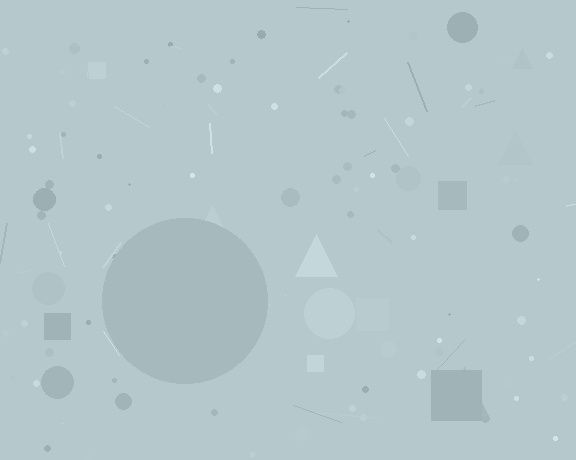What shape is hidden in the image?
A circle is hidden in the image.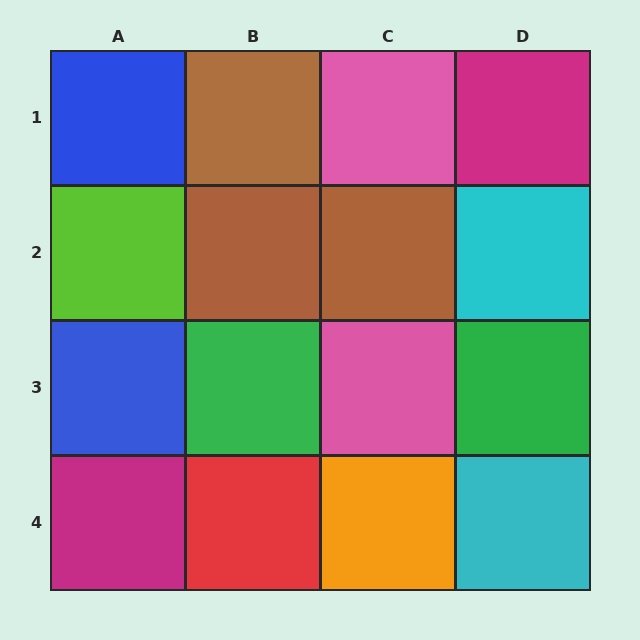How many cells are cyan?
2 cells are cyan.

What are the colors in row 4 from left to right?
Magenta, red, orange, cyan.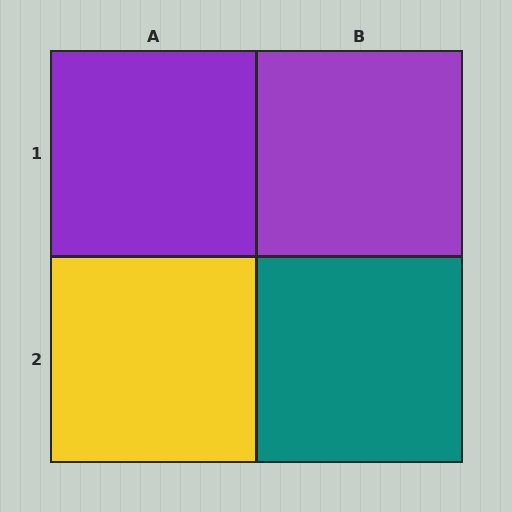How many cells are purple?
2 cells are purple.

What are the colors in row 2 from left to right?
Yellow, teal.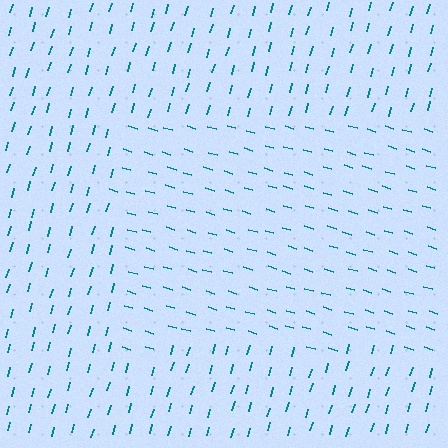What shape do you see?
I see a rectangle.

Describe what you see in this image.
The image is filled with small teal line segments. A rectangle region in the image has lines oriented differently from the surrounding lines, creating a visible texture boundary.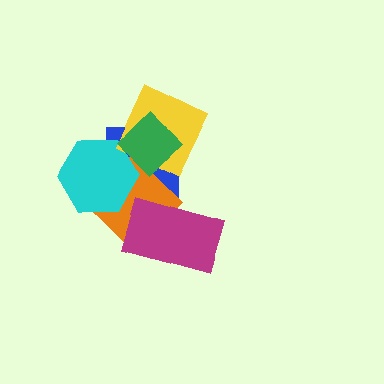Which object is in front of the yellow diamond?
The green diamond is in front of the yellow diamond.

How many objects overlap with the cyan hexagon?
4 objects overlap with the cyan hexagon.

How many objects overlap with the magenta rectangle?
1 object overlaps with the magenta rectangle.